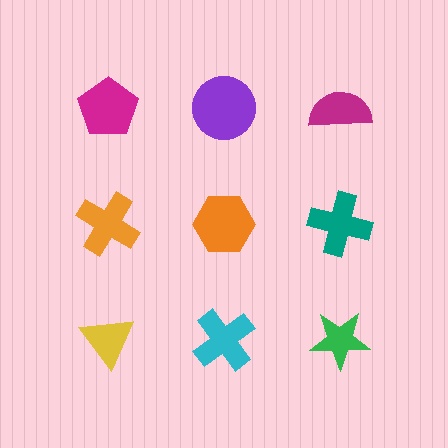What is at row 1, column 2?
A purple circle.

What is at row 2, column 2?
An orange hexagon.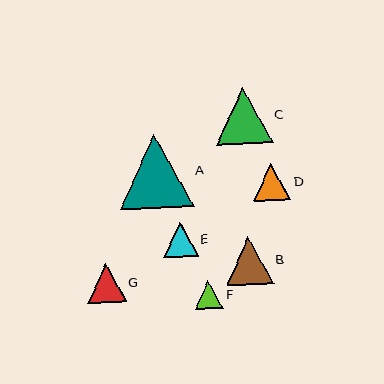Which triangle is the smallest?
Triangle F is the smallest with a size of approximately 28 pixels.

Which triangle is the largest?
Triangle A is the largest with a size of approximately 73 pixels.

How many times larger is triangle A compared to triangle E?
Triangle A is approximately 2.1 times the size of triangle E.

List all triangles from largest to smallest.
From largest to smallest: A, C, B, G, D, E, F.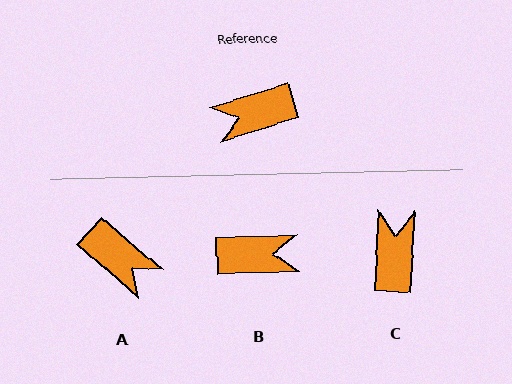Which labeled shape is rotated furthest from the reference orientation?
B, about 164 degrees away.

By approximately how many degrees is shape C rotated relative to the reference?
Approximately 110 degrees clockwise.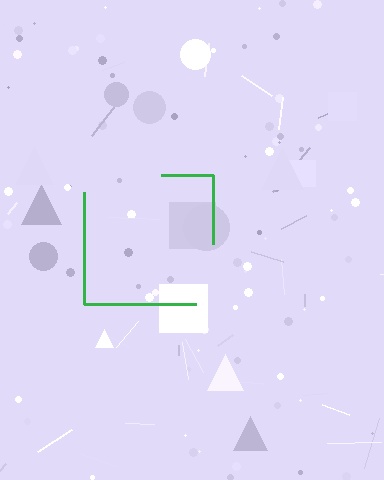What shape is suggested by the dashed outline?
The dashed outline suggests a square.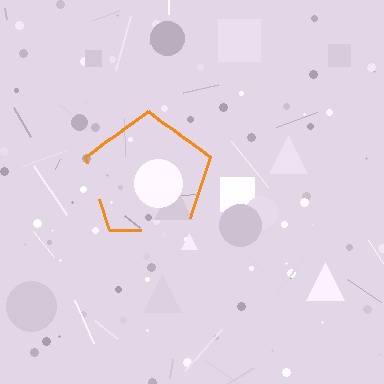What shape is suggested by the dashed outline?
The dashed outline suggests a pentagon.